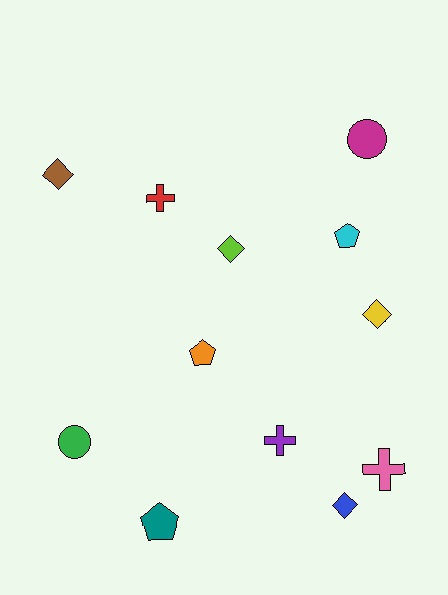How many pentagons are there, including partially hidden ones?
There are 3 pentagons.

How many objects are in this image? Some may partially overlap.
There are 12 objects.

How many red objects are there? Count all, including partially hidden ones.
There is 1 red object.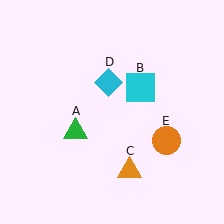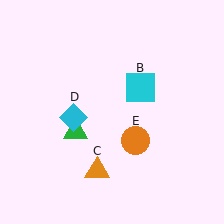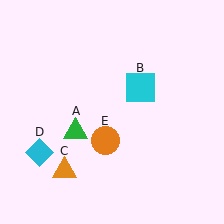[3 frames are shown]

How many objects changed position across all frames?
3 objects changed position: orange triangle (object C), cyan diamond (object D), orange circle (object E).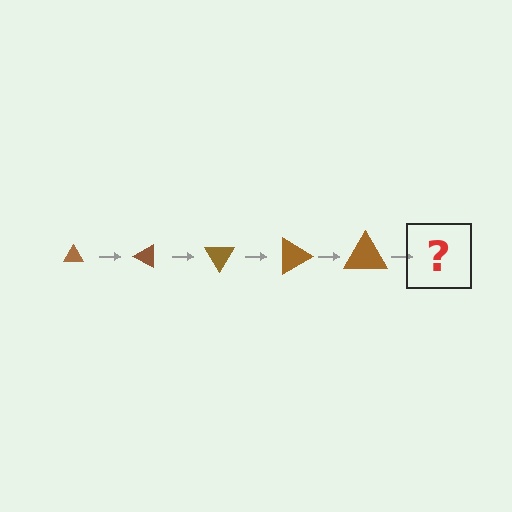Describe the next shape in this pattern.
It should be a triangle, larger than the previous one and rotated 150 degrees from the start.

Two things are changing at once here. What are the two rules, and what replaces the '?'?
The two rules are that the triangle grows larger each step and it rotates 30 degrees each step. The '?' should be a triangle, larger than the previous one and rotated 150 degrees from the start.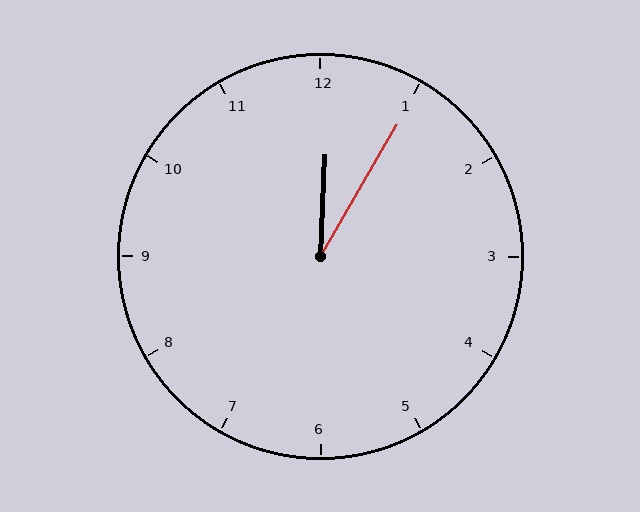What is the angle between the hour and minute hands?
Approximately 28 degrees.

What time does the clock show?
12:05.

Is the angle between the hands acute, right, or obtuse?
It is acute.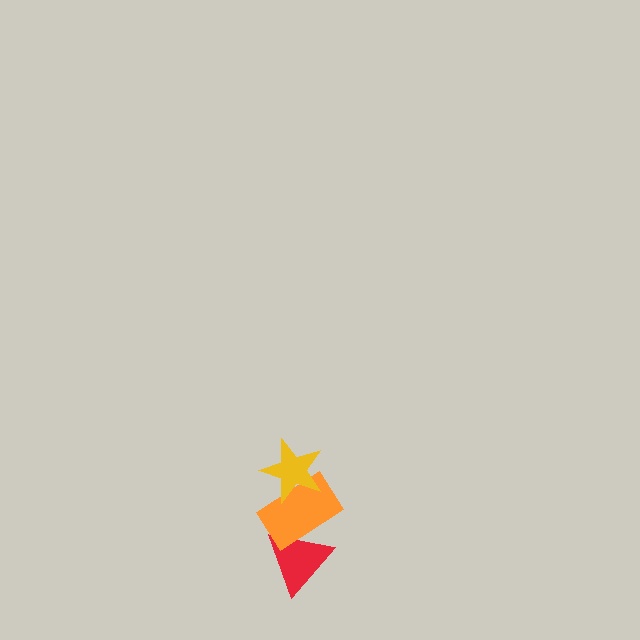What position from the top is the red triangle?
The red triangle is 3rd from the top.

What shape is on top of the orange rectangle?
The yellow star is on top of the orange rectangle.